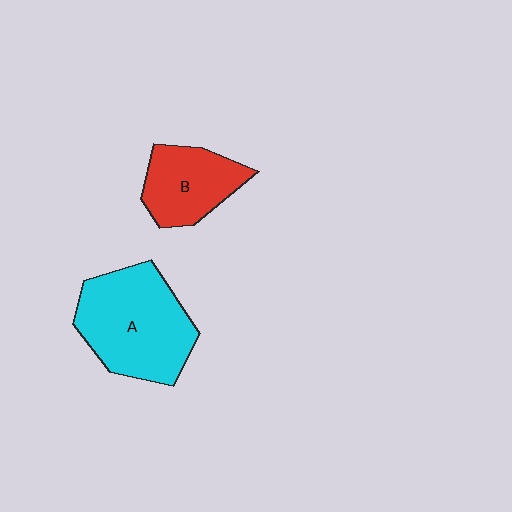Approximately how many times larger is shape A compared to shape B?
Approximately 1.6 times.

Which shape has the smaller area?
Shape B (red).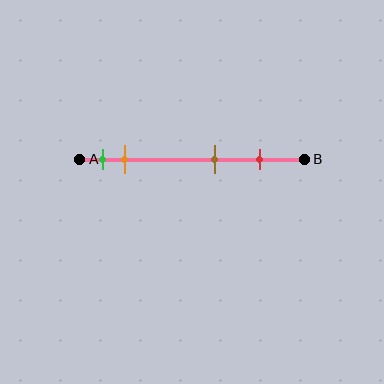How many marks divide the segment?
There are 4 marks dividing the segment.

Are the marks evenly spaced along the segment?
No, the marks are not evenly spaced.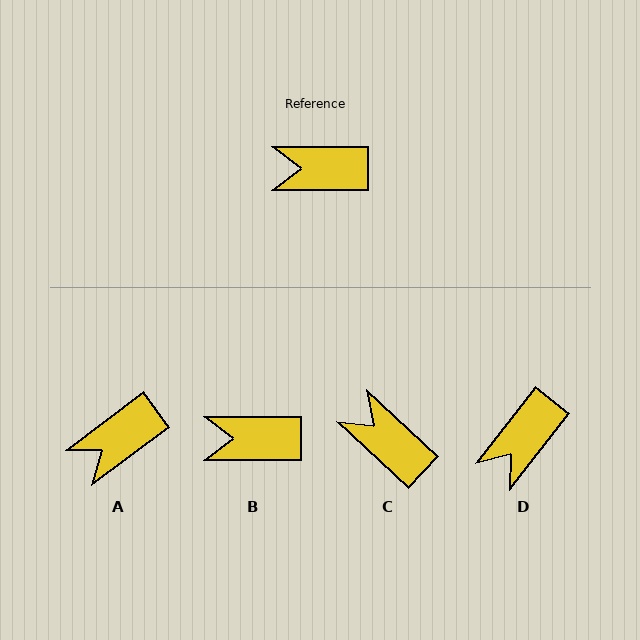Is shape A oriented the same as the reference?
No, it is off by about 37 degrees.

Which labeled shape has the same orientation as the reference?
B.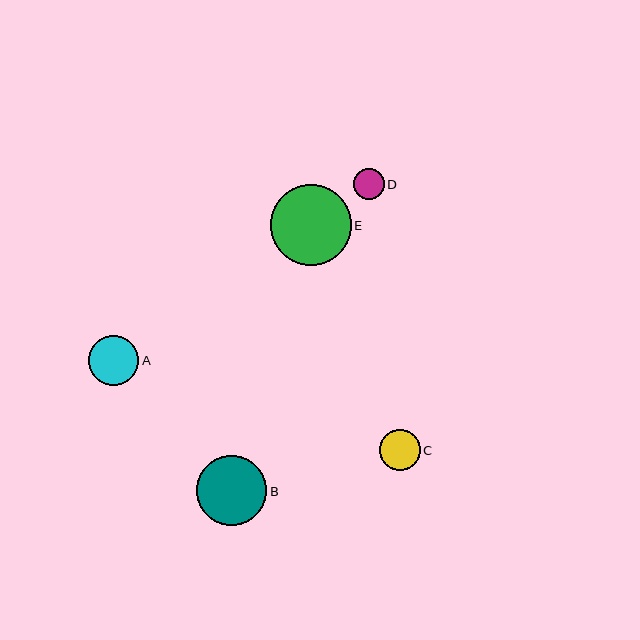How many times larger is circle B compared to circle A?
Circle B is approximately 1.4 times the size of circle A.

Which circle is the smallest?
Circle D is the smallest with a size of approximately 31 pixels.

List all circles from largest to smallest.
From largest to smallest: E, B, A, C, D.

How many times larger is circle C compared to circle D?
Circle C is approximately 1.3 times the size of circle D.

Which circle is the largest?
Circle E is the largest with a size of approximately 81 pixels.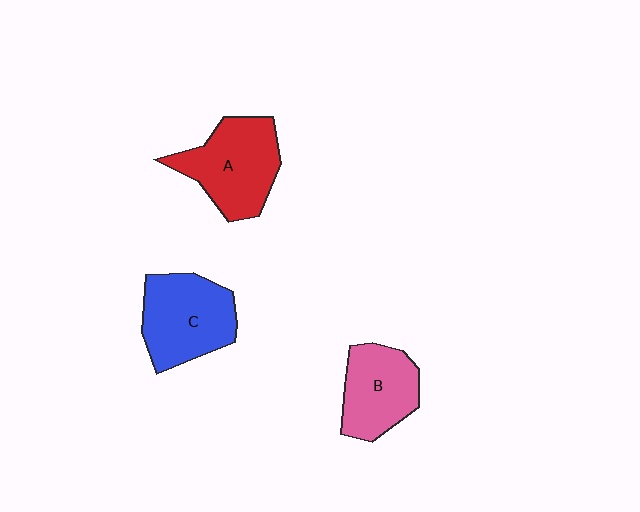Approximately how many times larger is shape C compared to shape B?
Approximately 1.2 times.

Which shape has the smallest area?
Shape B (pink).